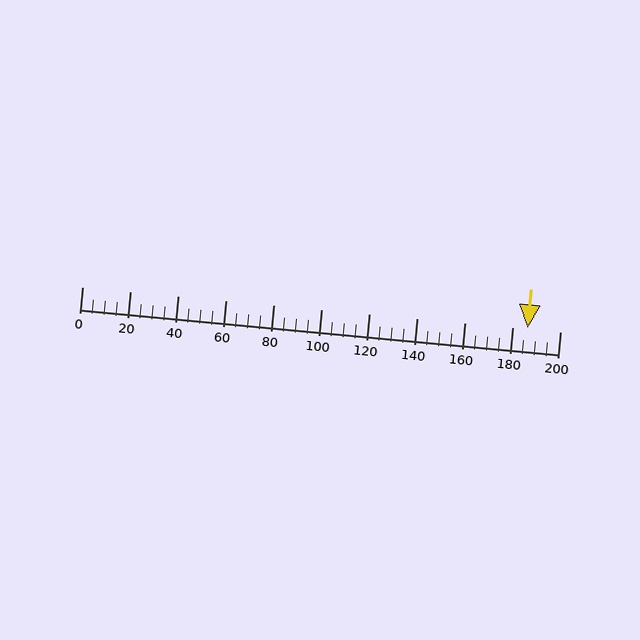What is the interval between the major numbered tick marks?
The major tick marks are spaced 20 units apart.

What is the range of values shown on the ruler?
The ruler shows values from 0 to 200.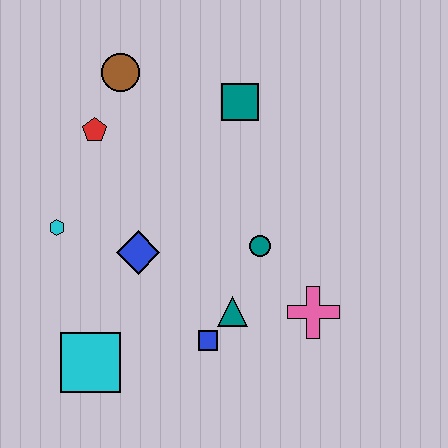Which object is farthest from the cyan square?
The teal square is farthest from the cyan square.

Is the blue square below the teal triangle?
Yes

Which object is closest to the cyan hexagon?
The blue diamond is closest to the cyan hexagon.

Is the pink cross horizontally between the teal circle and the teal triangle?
No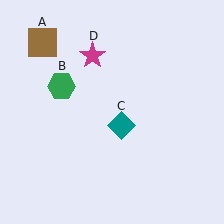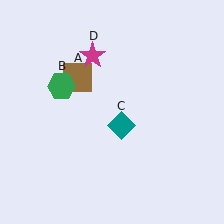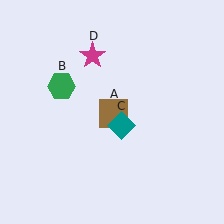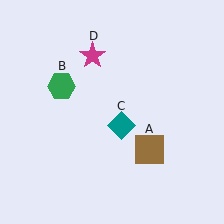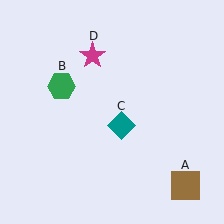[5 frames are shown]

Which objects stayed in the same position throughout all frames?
Green hexagon (object B) and teal diamond (object C) and magenta star (object D) remained stationary.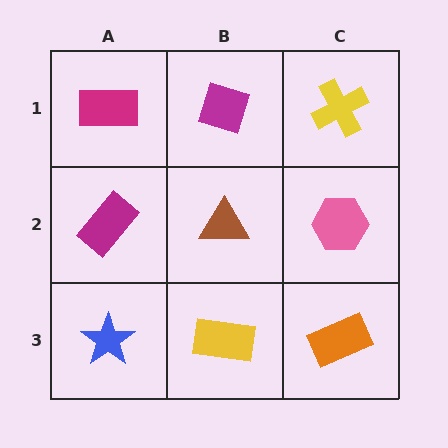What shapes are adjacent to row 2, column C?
A yellow cross (row 1, column C), an orange rectangle (row 3, column C), a brown triangle (row 2, column B).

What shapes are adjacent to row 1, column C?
A pink hexagon (row 2, column C), a magenta diamond (row 1, column B).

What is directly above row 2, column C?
A yellow cross.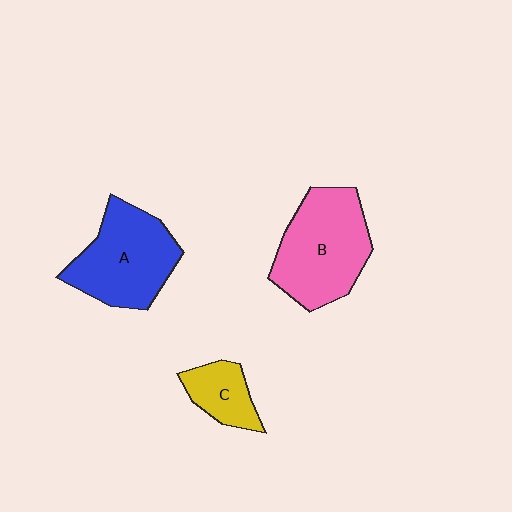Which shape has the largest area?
Shape B (pink).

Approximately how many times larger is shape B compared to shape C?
Approximately 2.4 times.